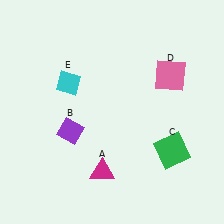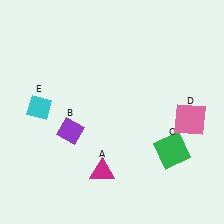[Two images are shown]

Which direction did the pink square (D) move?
The pink square (D) moved down.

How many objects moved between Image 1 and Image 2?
2 objects moved between the two images.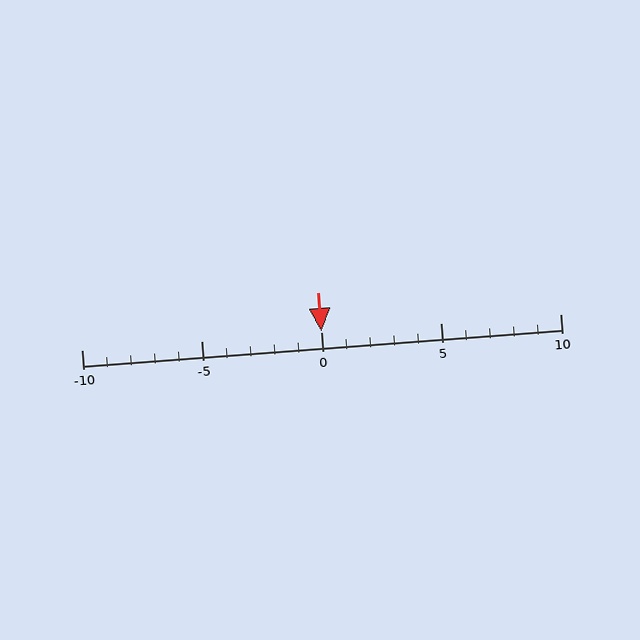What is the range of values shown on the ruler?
The ruler shows values from -10 to 10.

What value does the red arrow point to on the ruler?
The red arrow points to approximately 0.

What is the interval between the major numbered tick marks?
The major tick marks are spaced 5 units apart.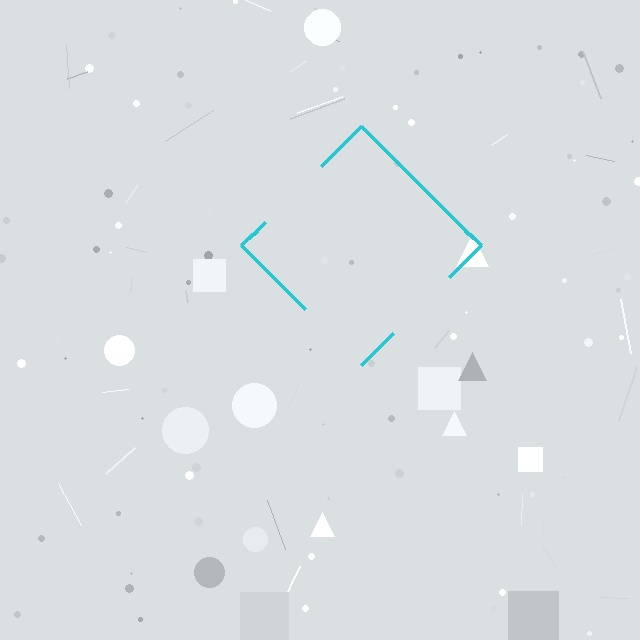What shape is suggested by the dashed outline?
The dashed outline suggests a diamond.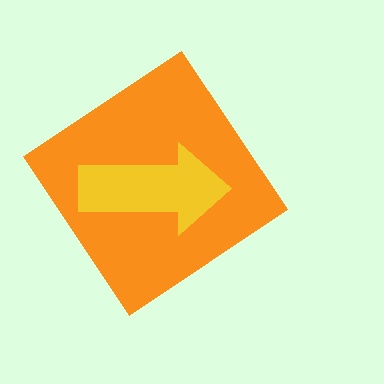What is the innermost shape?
The yellow arrow.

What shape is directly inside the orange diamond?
The yellow arrow.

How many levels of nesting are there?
2.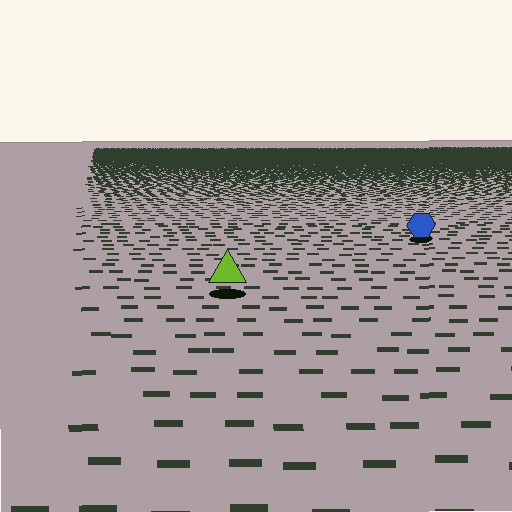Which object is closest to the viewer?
The lime triangle is closest. The texture marks near it are larger and more spread out.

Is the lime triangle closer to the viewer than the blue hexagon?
Yes. The lime triangle is closer — you can tell from the texture gradient: the ground texture is coarser near it.